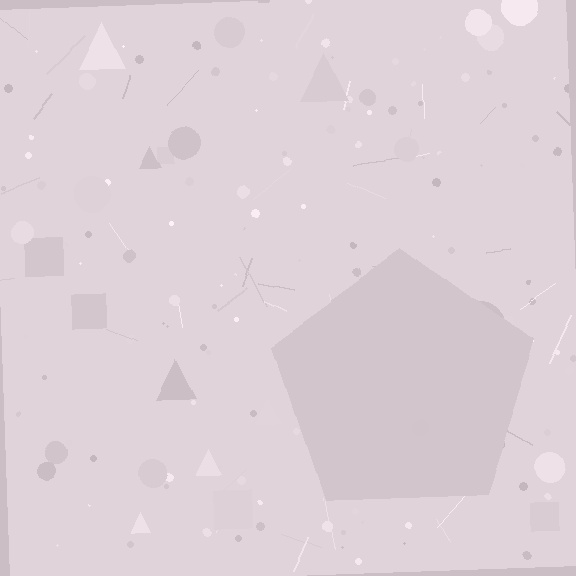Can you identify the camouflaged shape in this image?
The camouflaged shape is a pentagon.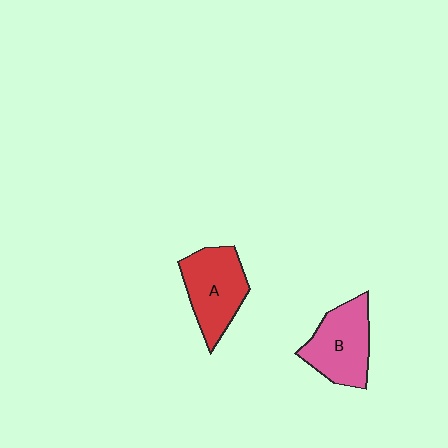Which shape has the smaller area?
Shape B (pink).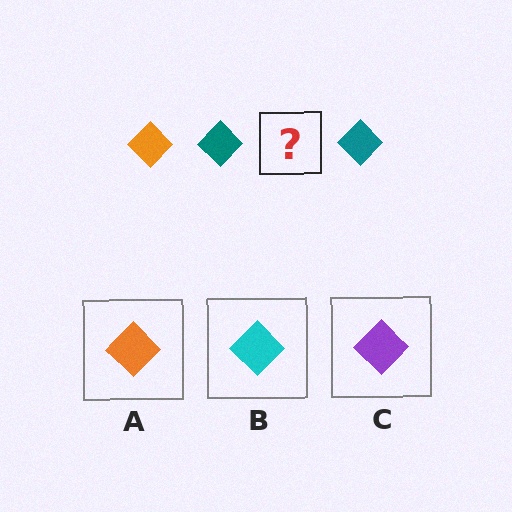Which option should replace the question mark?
Option A.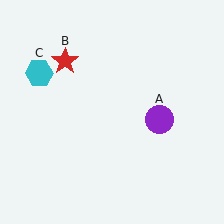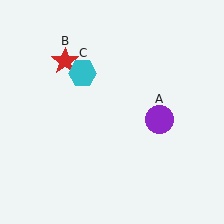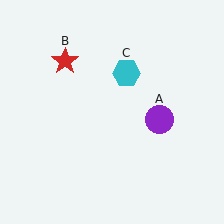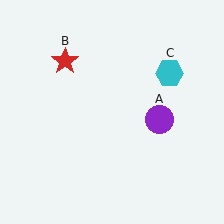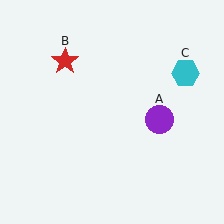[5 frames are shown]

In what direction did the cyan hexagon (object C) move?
The cyan hexagon (object C) moved right.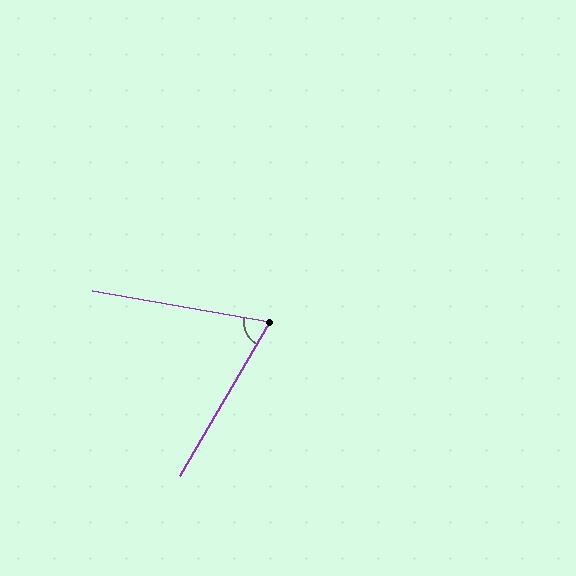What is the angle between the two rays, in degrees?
Approximately 70 degrees.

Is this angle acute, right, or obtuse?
It is acute.